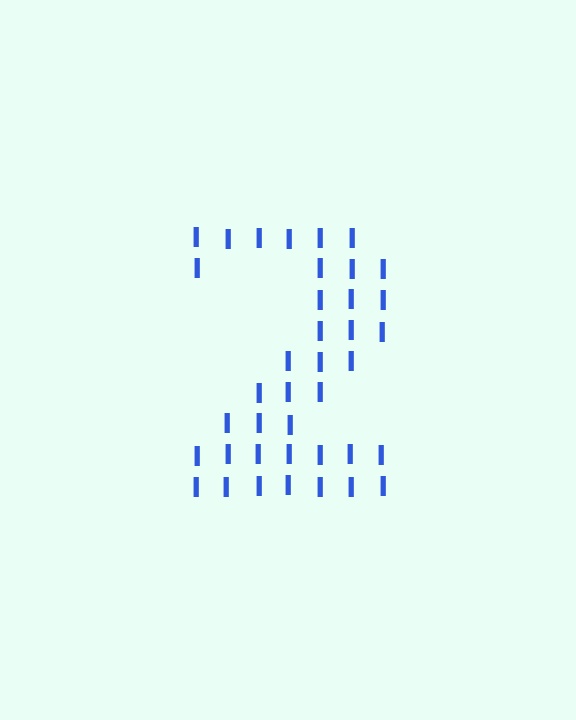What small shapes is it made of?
It is made of small letter I's.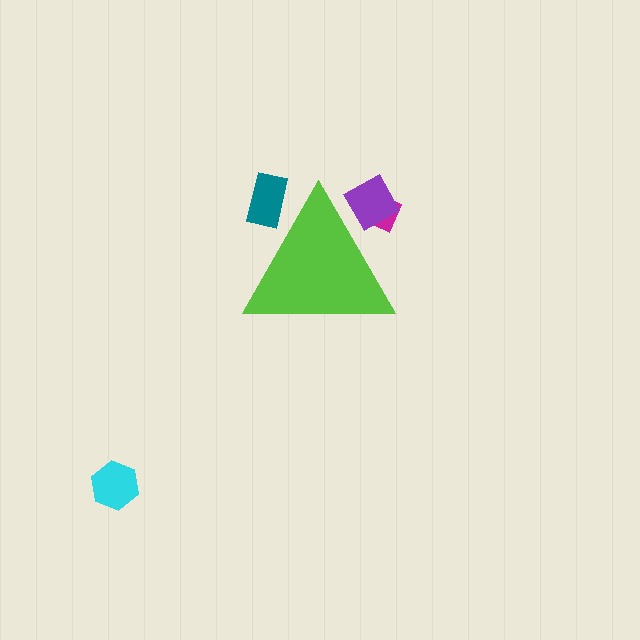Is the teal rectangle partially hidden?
Yes, the teal rectangle is partially hidden behind the lime triangle.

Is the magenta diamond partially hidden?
Yes, the magenta diamond is partially hidden behind the lime triangle.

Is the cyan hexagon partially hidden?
No, the cyan hexagon is fully visible.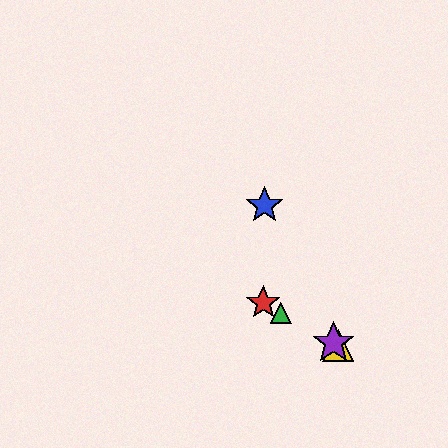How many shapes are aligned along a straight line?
4 shapes (the red star, the green triangle, the yellow triangle, the purple star) are aligned along a straight line.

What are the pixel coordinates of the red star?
The red star is at (263, 303).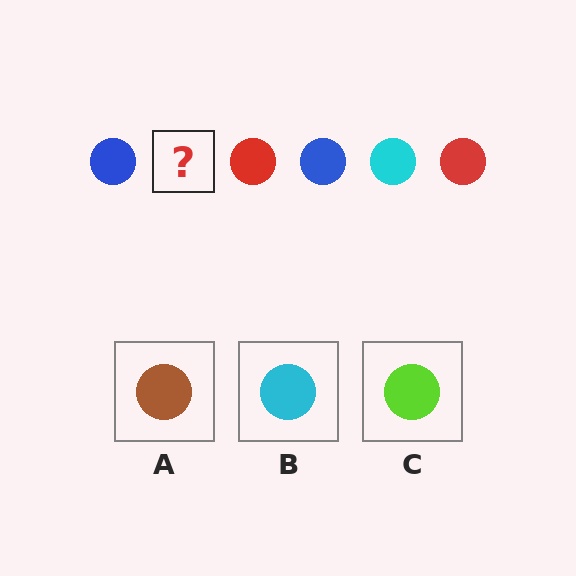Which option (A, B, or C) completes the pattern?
B.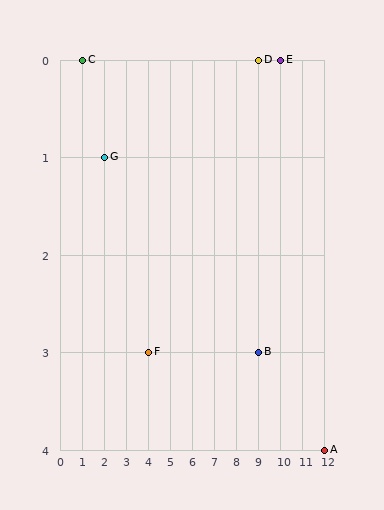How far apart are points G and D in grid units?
Points G and D are 7 columns and 1 row apart (about 7.1 grid units diagonally).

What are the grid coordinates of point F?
Point F is at grid coordinates (4, 3).